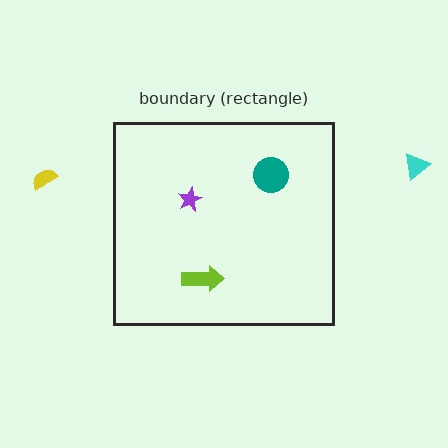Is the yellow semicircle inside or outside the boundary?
Outside.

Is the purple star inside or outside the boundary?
Inside.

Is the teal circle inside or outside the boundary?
Inside.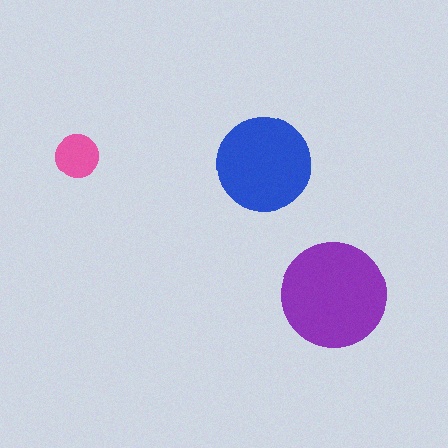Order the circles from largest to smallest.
the purple one, the blue one, the pink one.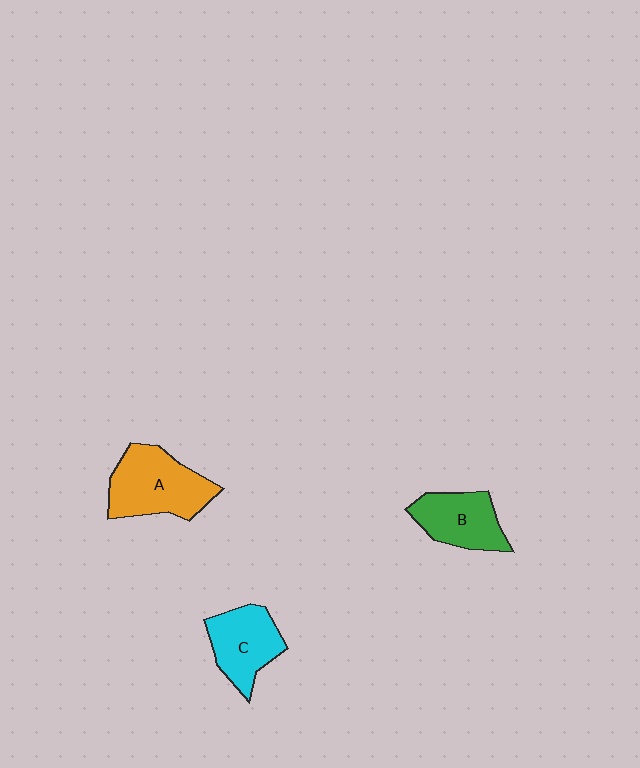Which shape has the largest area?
Shape A (orange).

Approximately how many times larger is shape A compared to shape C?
Approximately 1.3 times.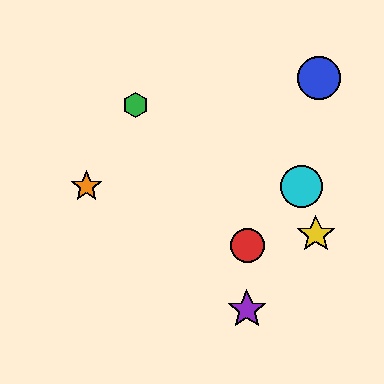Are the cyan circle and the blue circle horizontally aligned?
No, the cyan circle is at y≈186 and the blue circle is at y≈78.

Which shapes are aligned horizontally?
The orange star, the cyan circle are aligned horizontally.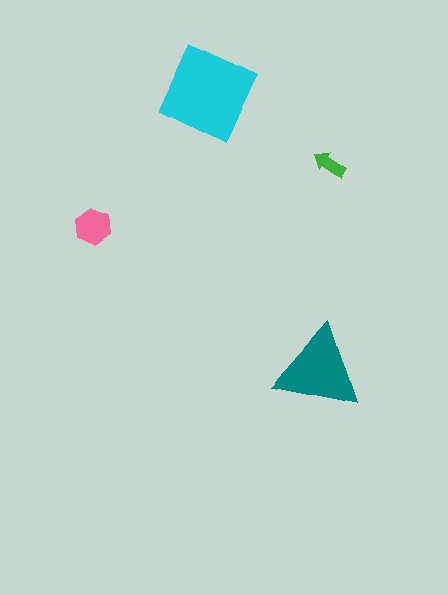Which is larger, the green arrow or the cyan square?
The cyan square.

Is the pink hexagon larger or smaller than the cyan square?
Smaller.